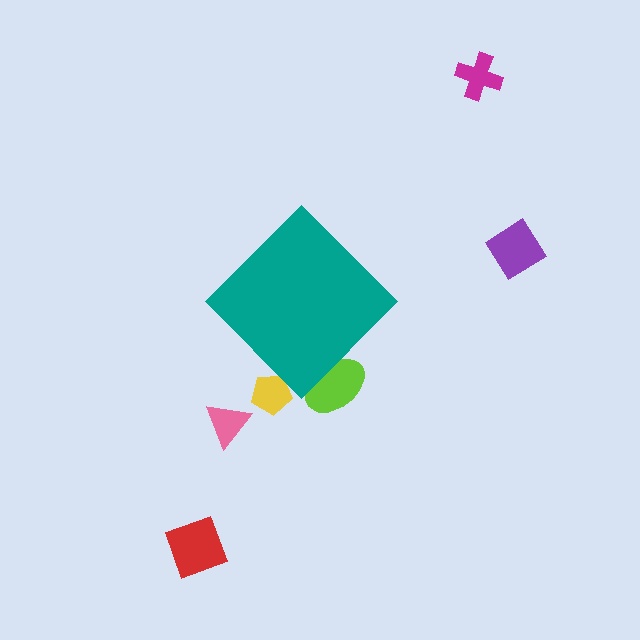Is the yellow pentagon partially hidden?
Yes, the yellow pentagon is partially hidden behind the teal diamond.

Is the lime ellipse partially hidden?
Yes, the lime ellipse is partially hidden behind the teal diamond.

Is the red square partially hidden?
No, the red square is fully visible.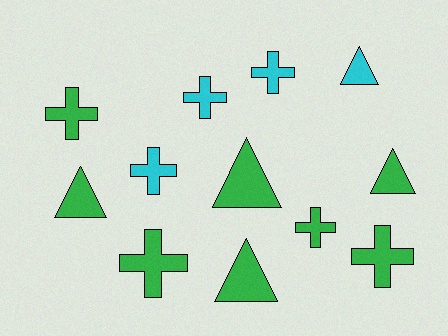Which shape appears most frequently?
Cross, with 7 objects.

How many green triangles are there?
There are 4 green triangles.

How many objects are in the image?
There are 12 objects.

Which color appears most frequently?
Green, with 8 objects.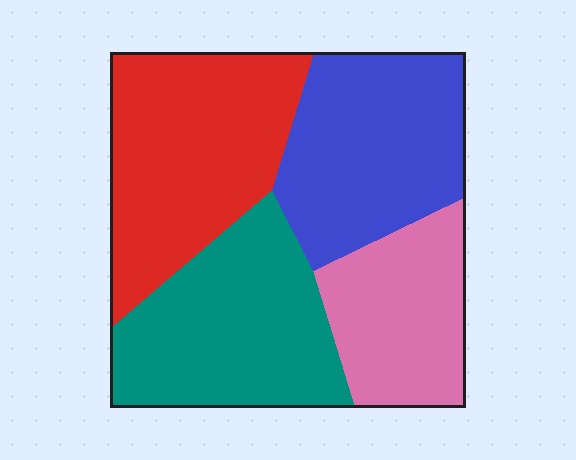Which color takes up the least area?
Pink, at roughly 20%.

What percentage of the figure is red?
Red covers roughly 30% of the figure.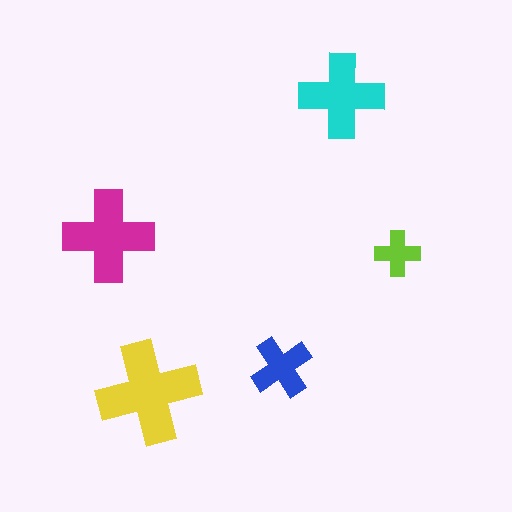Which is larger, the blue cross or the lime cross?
The blue one.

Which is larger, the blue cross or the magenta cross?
The magenta one.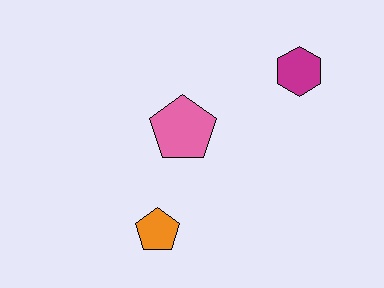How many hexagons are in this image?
There is 1 hexagon.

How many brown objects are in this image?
There are no brown objects.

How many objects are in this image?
There are 3 objects.